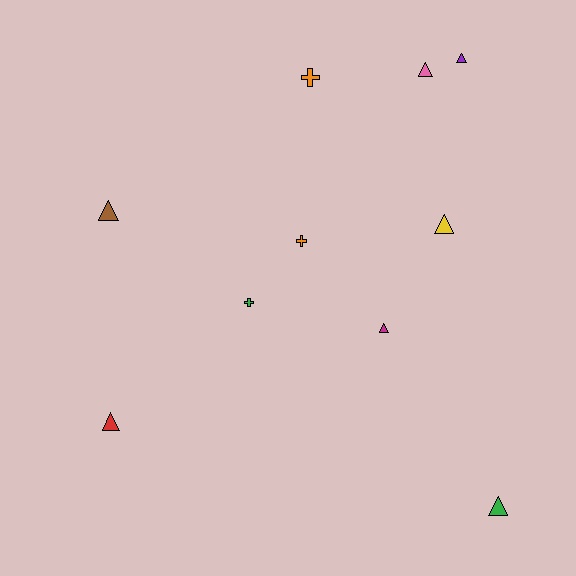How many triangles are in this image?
There are 7 triangles.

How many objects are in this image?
There are 10 objects.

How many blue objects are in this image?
There are no blue objects.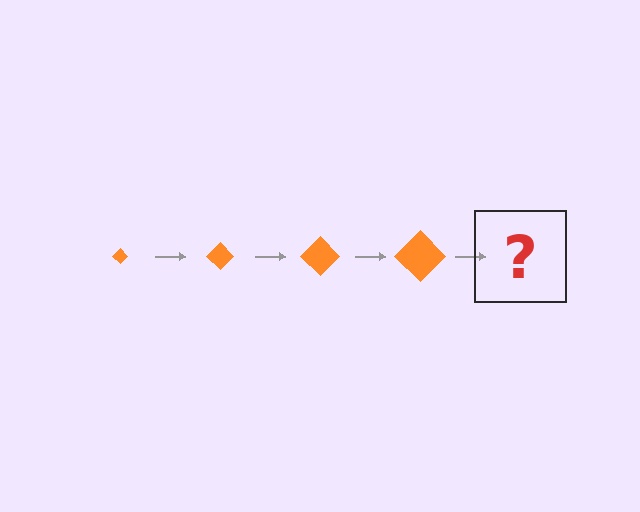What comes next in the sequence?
The next element should be an orange diamond, larger than the previous one.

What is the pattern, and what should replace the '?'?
The pattern is that the diamond gets progressively larger each step. The '?' should be an orange diamond, larger than the previous one.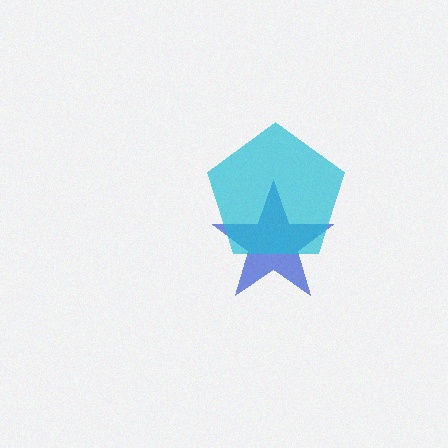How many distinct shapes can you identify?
There are 2 distinct shapes: a blue star, a cyan pentagon.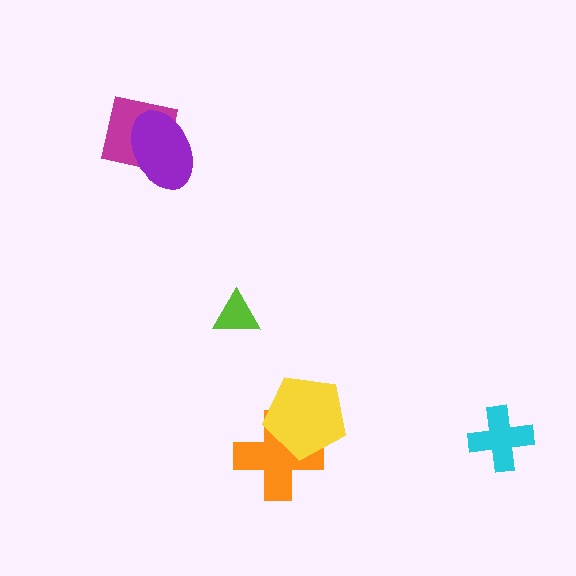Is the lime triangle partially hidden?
No, no other shape covers it.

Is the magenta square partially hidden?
Yes, it is partially covered by another shape.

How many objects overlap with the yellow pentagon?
1 object overlaps with the yellow pentagon.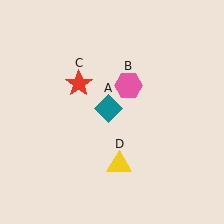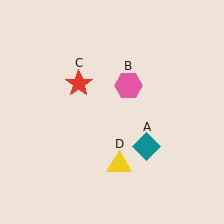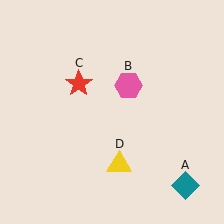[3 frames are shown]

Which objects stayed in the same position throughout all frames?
Pink hexagon (object B) and red star (object C) and yellow triangle (object D) remained stationary.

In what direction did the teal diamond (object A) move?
The teal diamond (object A) moved down and to the right.